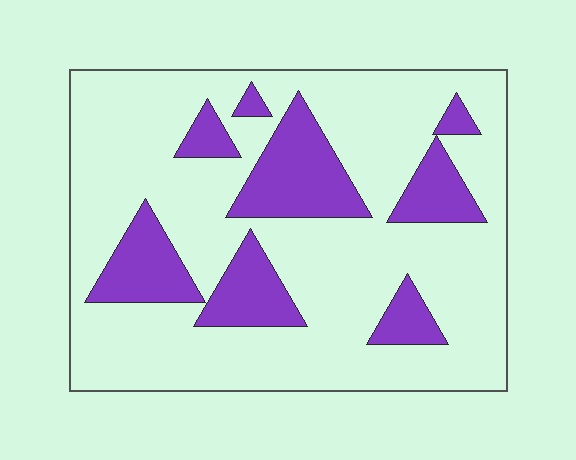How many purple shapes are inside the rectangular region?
8.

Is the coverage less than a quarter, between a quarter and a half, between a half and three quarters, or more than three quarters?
Less than a quarter.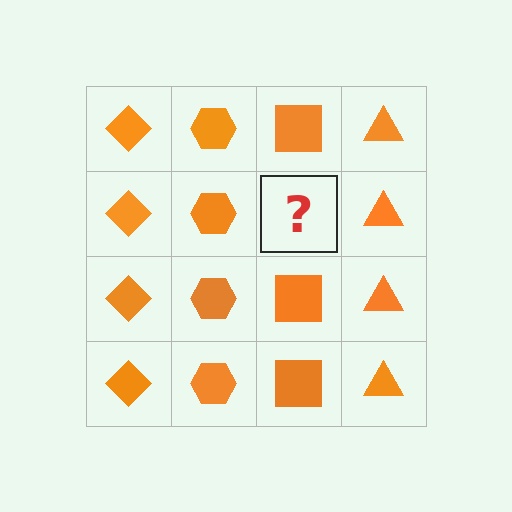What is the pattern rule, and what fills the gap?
The rule is that each column has a consistent shape. The gap should be filled with an orange square.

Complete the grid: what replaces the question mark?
The question mark should be replaced with an orange square.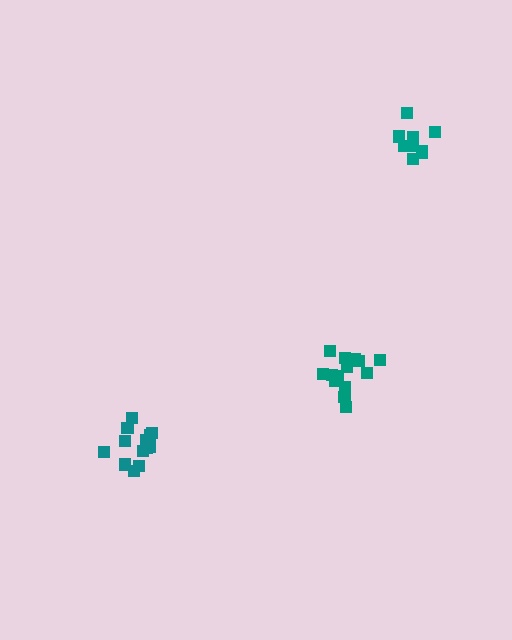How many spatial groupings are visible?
There are 3 spatial groupings.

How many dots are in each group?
Group 1: 13 dots, Group 2: 14 dots, Group 3: 9 dots (36 total).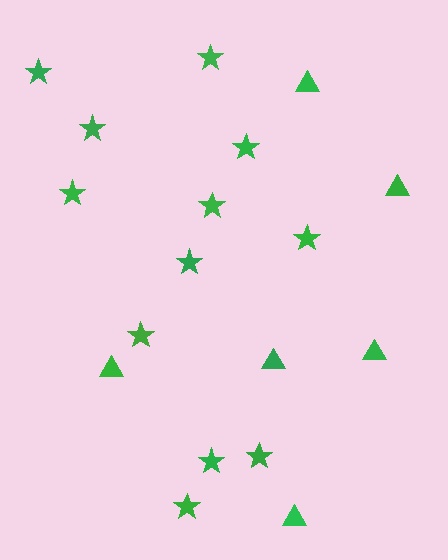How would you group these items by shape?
There are 2 groups: one group of triangles (6) and one group of stars (12).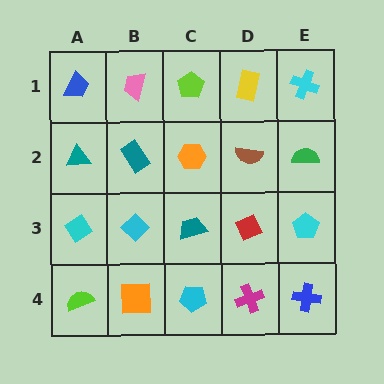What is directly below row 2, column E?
A cyan pentagon.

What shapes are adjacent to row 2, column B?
A pink trapezoid (row 1, column B), a cyan diamond (row 3, column B), a teal triangle (row 2, column A), an orange hexagon (row 2, column C).